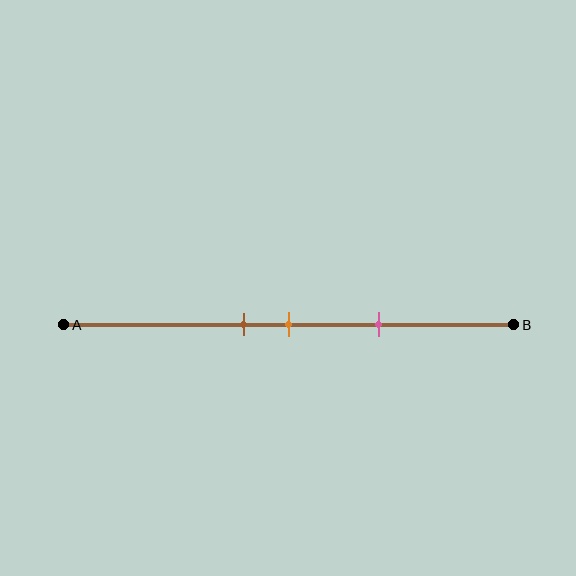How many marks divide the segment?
There are 3 marks dividing the segment.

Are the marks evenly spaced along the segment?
Yes, the marks are approximately evenly spaced.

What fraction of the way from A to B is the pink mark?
The pink mark is approximately 70% (0.7) of the way from A to B.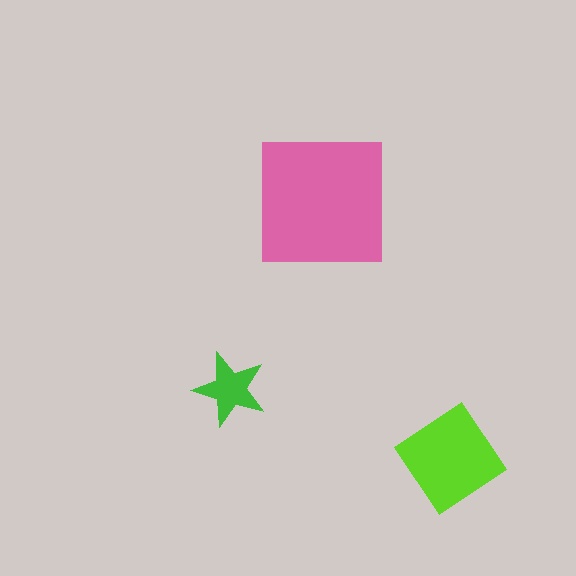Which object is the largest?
The pink square.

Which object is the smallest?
The green star.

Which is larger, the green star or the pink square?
The pink square.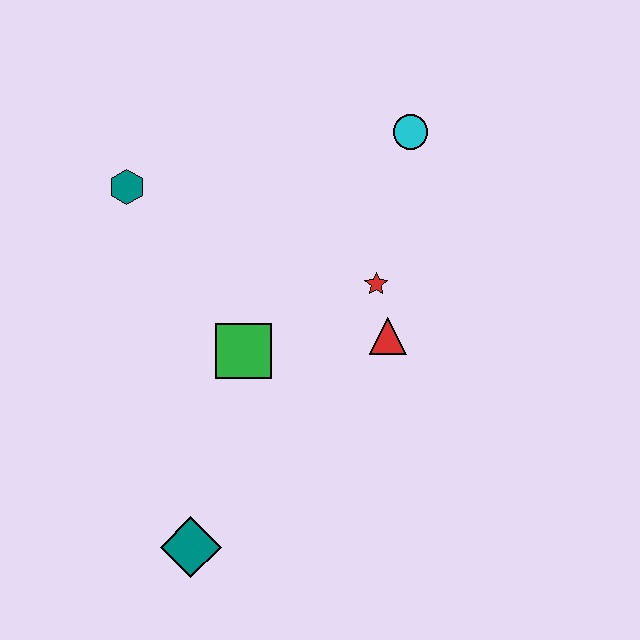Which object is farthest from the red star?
The teal diamond is farthest from the red star.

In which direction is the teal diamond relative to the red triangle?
The teal diamond is below the red triangle.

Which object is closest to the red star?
The red triangle is closest to the red star.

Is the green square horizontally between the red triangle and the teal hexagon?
Yes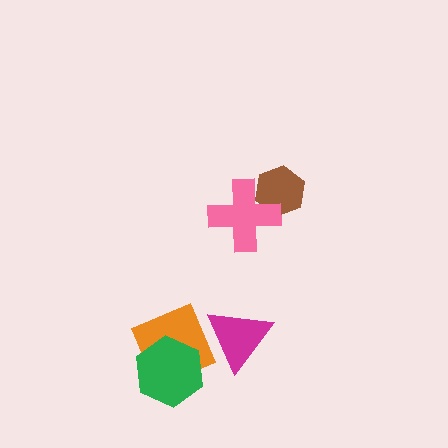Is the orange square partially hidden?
Yes, it is partially covered by another shape.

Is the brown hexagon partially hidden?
Yes, it is partially covered by another shape.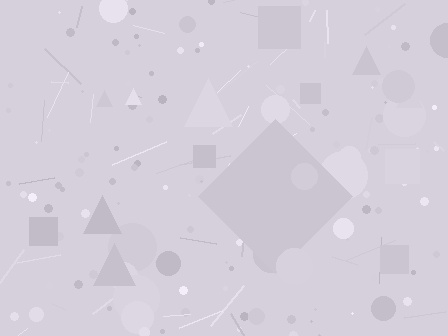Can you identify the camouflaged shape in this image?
The camouflaged shape is a diamond.